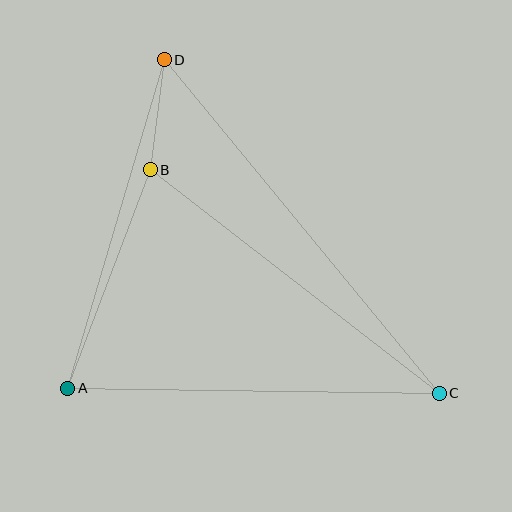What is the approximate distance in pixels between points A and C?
The distance between A and C is approximately 372 pixels.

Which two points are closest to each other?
Points B and D are closest to each other.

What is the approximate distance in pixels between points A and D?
The distance between A and D is approximately 342 pixels.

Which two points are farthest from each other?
Points C and D are farthest from each other.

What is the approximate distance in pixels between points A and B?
The distance between A and B is approximately 234 pixels.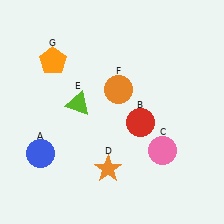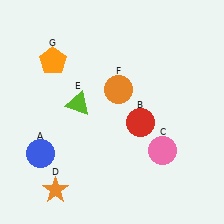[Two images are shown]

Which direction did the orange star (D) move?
The orange star (D) moved left.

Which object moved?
The orange star (D) moved left.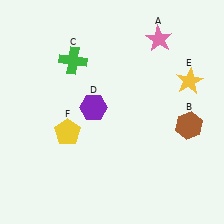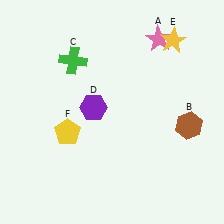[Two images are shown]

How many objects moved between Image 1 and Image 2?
1 object moved between the two images.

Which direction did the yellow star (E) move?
The yellow star (E) moved up.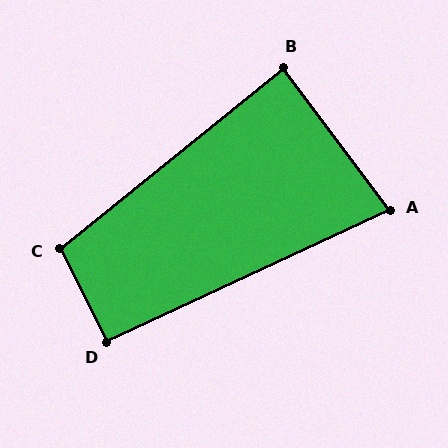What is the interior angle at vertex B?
Approximately 88 degrees (approximately right).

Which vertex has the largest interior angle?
C, at approximately 102 degrees.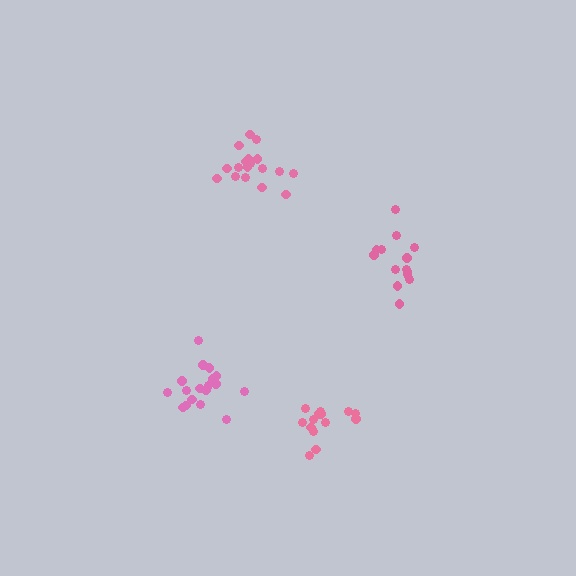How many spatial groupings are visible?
There are 4 spatial groupings.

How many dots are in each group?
Group 1: 14 dots, Group 2: 18 dots, Group 3: 14 dots, Group 4: 19 dots (65 total).